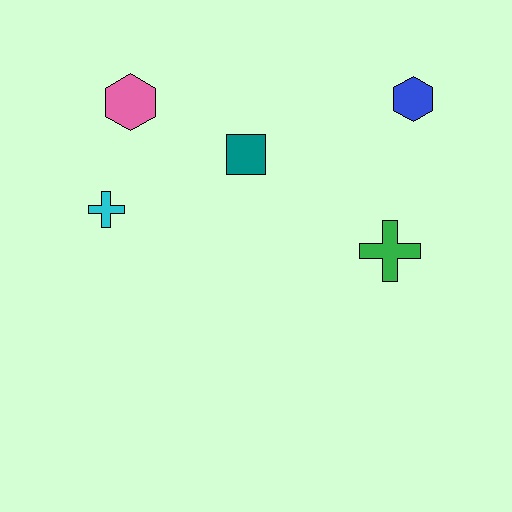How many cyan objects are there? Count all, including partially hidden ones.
There is 1 cyan object.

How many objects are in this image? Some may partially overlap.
There are 5 objects.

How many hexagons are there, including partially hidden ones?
There are 2 hexagons.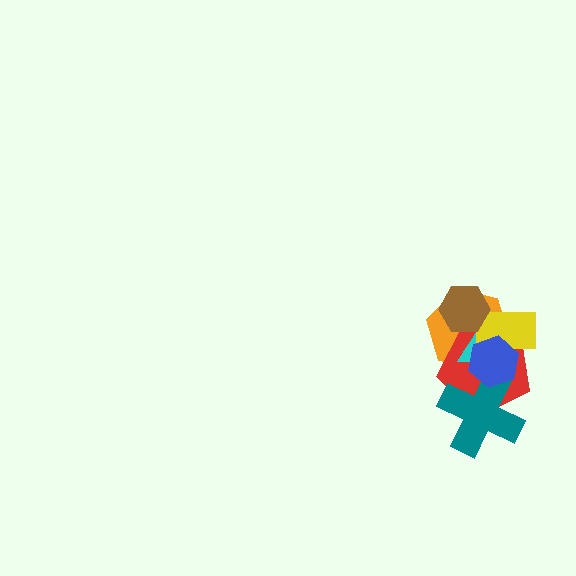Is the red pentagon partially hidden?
Yes, it is partially covered by another shape.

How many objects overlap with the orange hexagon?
5 objects overlap with the orange hexagon.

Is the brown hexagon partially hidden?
No, no other shape covers it.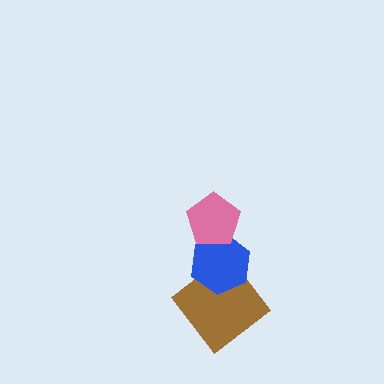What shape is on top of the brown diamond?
The blue hexagon is on top of the brown diamond.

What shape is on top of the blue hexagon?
The pink pentagon is on top of the blue hexagon.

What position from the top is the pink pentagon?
The pink pentagon is 1st from the top.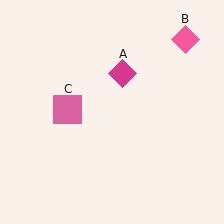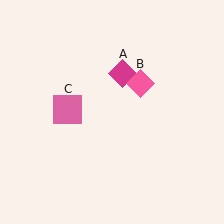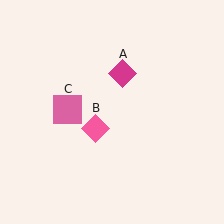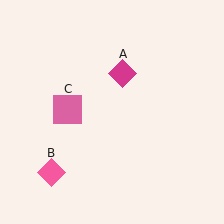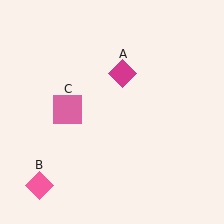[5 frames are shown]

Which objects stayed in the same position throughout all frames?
Magenta diamond (object A) and pink square (object C) remained stationary.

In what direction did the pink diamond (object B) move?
The pink diamond (object B) moved down and to the left.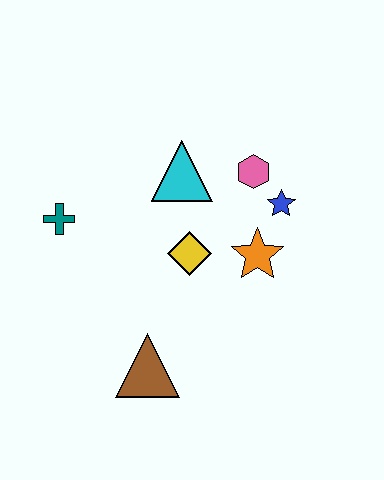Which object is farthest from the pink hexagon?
The brown triangle is farthest from the pink hexagon.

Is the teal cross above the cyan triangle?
No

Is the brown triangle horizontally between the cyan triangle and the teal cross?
Yes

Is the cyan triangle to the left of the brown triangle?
No